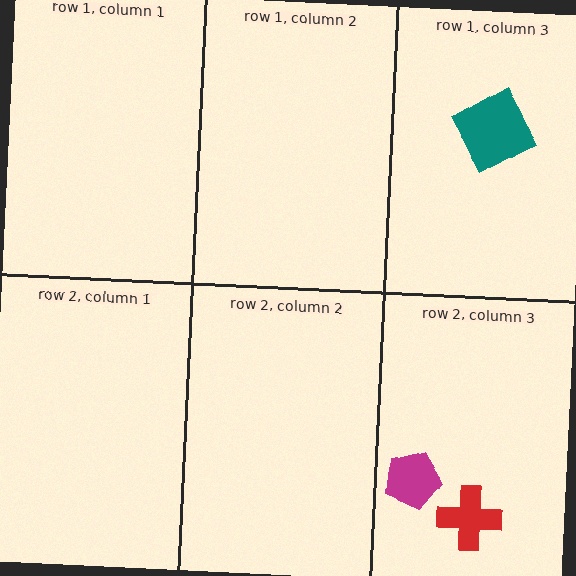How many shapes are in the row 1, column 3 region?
1.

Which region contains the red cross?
The row 2, column 3 region.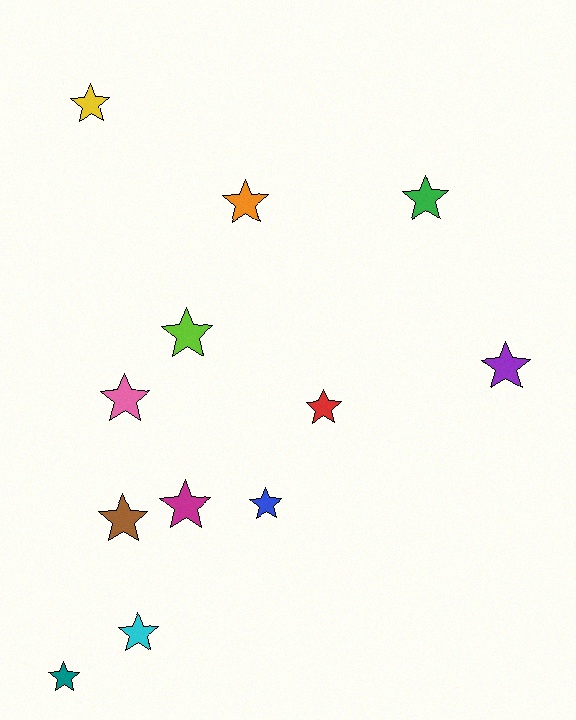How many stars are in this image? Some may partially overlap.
There are 12 stars.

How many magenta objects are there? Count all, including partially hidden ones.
There is 1 magenta object.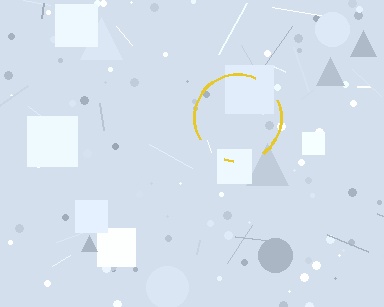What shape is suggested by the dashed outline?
The dashed outline suggests a circle.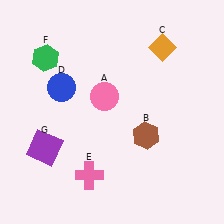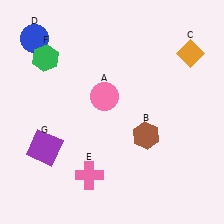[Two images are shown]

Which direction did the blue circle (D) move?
The blue circle (D) moved up.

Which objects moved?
The objects that moved are: the orange diamond (C), the blue circle (D).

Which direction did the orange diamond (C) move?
The orange diamond (C) moved right.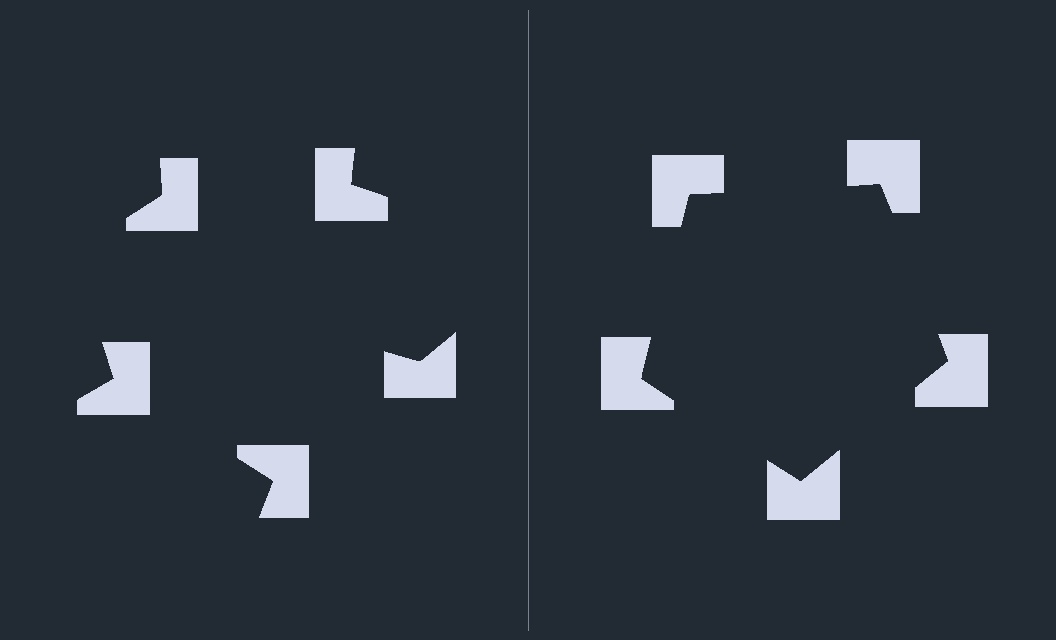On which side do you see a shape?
An illusory pentagon appears on the right side. On the left side the wedge cuts are rotated, so no coherent shape forms.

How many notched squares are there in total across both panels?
10 — 5 on each side.